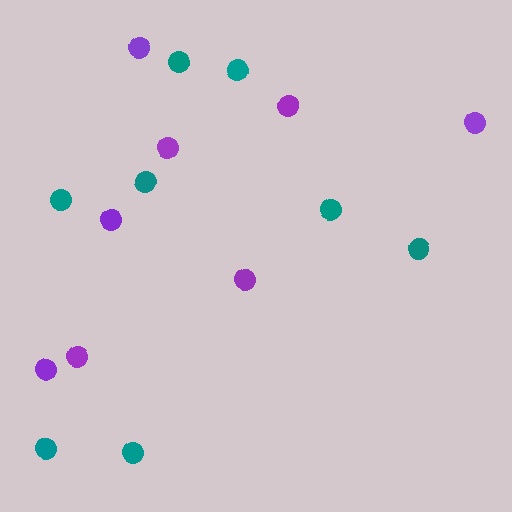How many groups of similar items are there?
There are 2 groups: one group of teal circles (8) and one group of purple circles (8).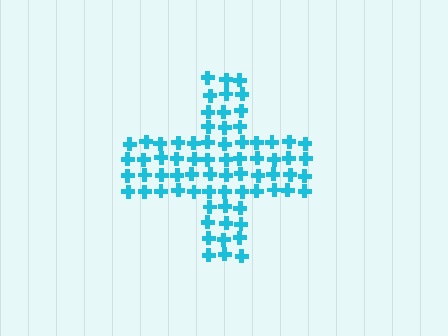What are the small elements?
The small elements are crosses.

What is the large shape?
The large shape is a cross.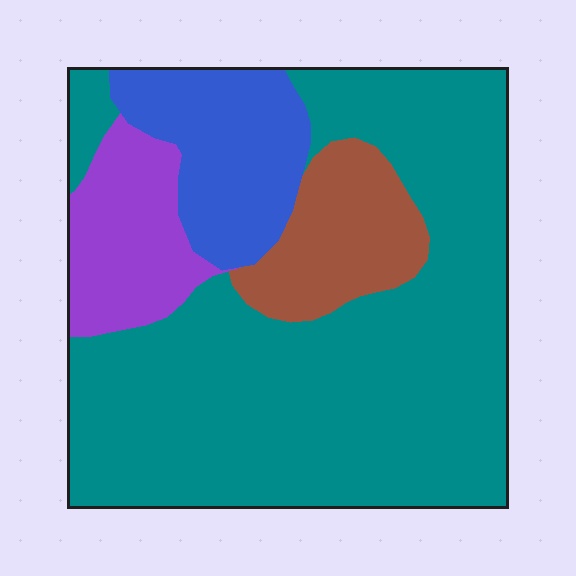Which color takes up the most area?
Teal, at roughly 65%.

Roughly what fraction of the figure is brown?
Brown takes up about one tenth (1/10) of the figure.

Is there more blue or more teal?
Teal.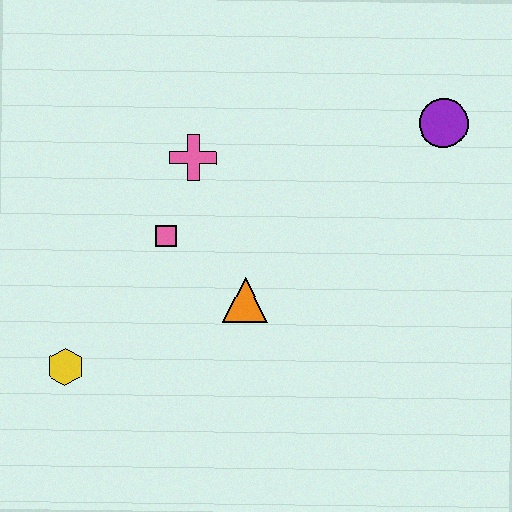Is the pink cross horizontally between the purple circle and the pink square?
Yes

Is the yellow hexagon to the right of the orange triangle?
No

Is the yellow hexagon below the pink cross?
Yes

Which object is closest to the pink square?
The pink cross is closest to the pink square.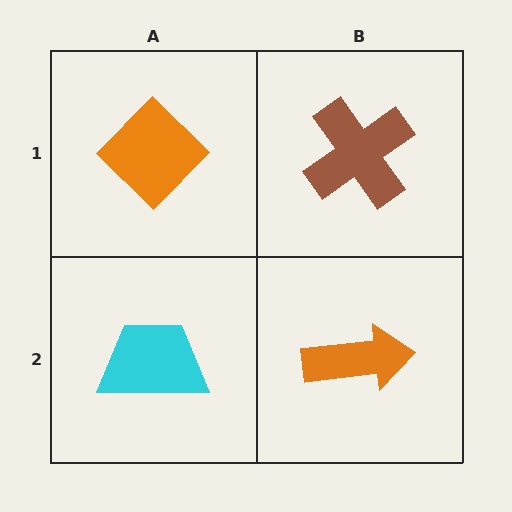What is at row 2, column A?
A cyan trapezoid.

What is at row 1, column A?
An orange diamond.